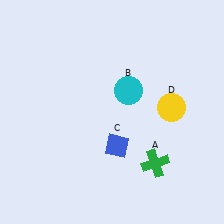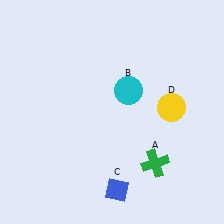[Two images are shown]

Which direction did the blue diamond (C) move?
The blue diamond (C) moved down.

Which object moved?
The blue diamond (C) moved down.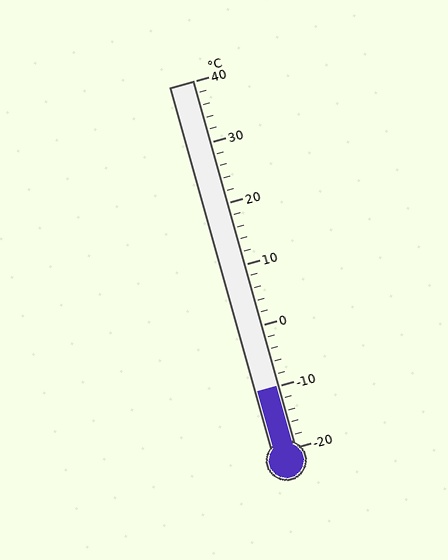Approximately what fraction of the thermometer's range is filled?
The thermometer is filled to approximately 15% of its range.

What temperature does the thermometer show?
The thermometer shows approximately -10°C.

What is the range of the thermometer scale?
The thermometer scale ranges from -20°C to 40°C.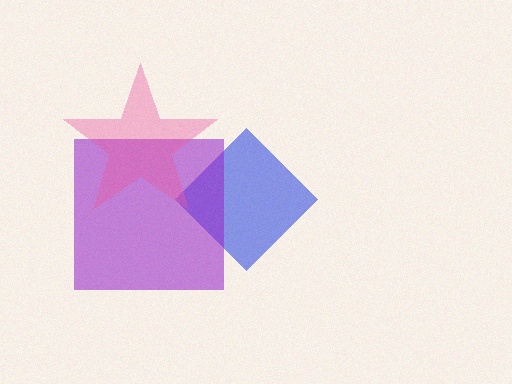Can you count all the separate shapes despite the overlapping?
Yes, there are 3 separate shapes.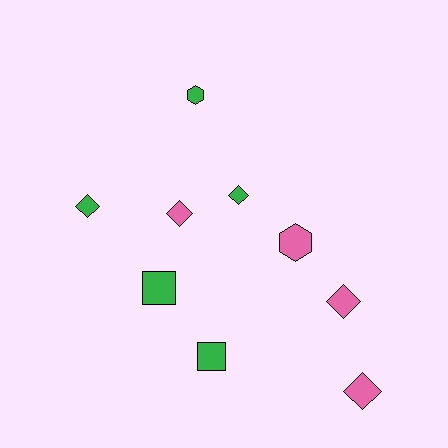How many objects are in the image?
There are 9 objects.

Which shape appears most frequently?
Diamond, with 5 objects.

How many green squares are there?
There are 2 green squares.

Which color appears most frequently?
Green, with 5 objects.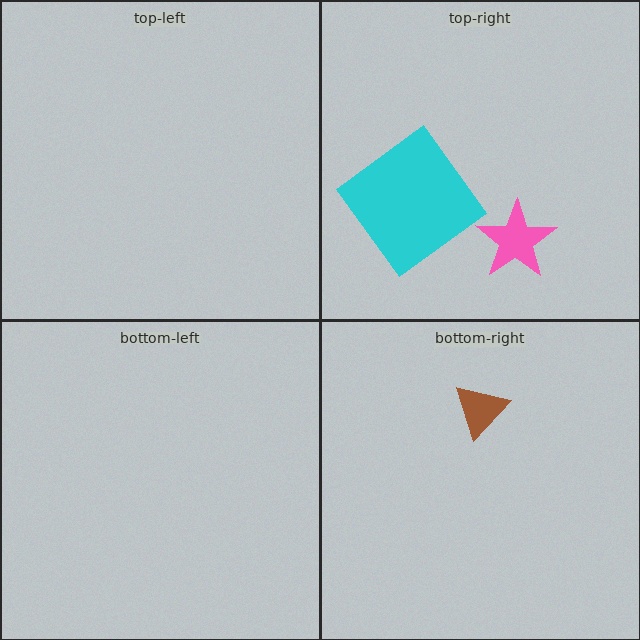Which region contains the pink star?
The top-right region.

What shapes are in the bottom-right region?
The brown triangle.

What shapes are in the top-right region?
The cyan diamond, the pink star.